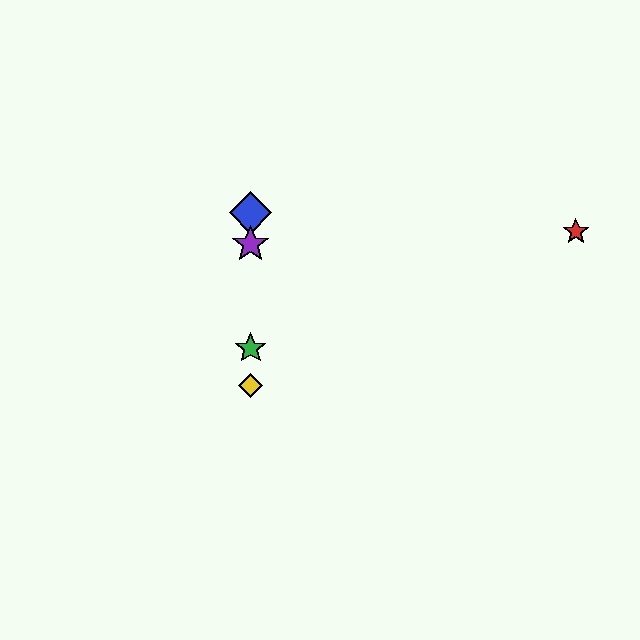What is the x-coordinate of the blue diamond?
The blue diamond is at x≈251.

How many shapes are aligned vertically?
4 shapes (the blue diamond, the green star, the yellow diamond, the purple star) are aligned vertically.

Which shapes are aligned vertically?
The blue diamond, the green star, the yellow diamond, the purple star are aligned vertically.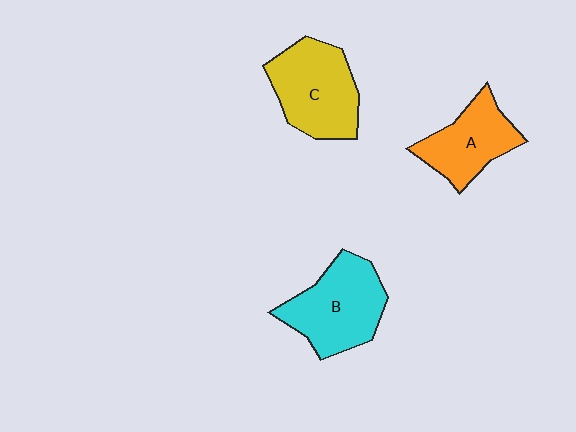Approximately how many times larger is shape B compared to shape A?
Approximately 1.3 times.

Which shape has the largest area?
Shape B (cyan).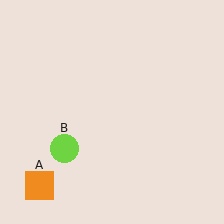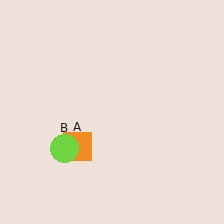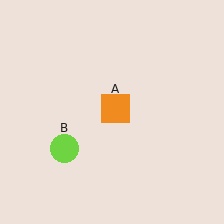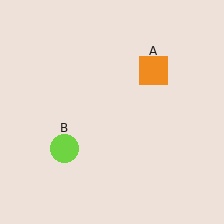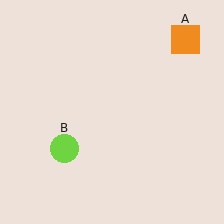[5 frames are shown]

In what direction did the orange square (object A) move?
The orange square (object A) moved up and to the right.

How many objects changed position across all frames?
1 object changed position: orange square (object A).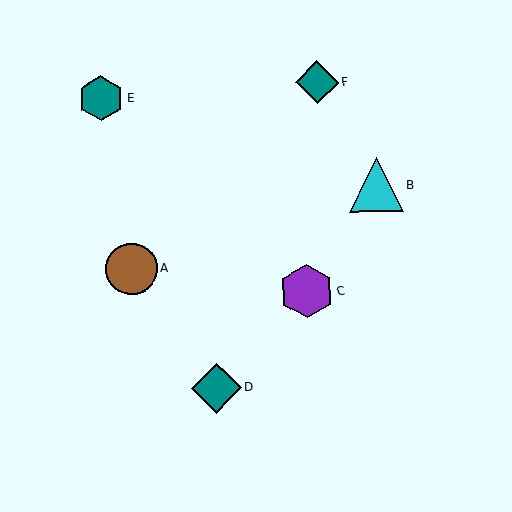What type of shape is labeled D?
Shape D is a teal diamond.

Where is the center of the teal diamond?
The center of the teal diamond is at (216, 388).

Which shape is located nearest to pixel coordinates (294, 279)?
The purple hexagon (labeled C) at (307, 292) is nearest to that location.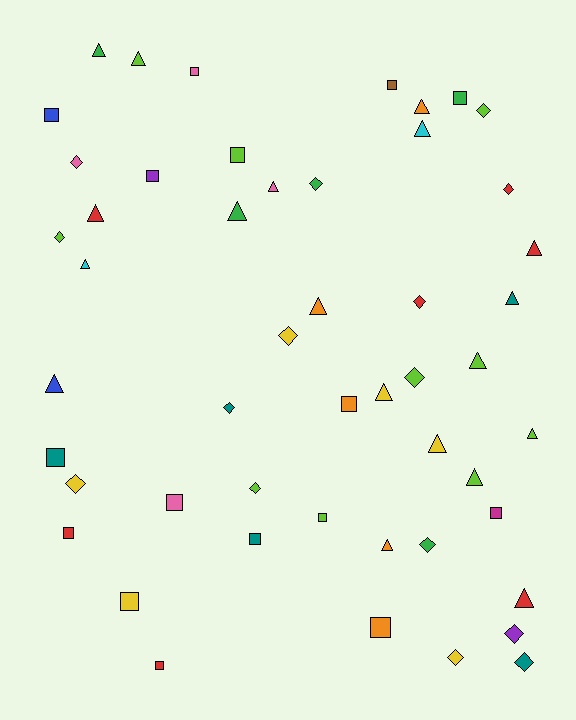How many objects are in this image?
There are 50 objects.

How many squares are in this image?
There are 16 squares.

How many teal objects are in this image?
There are 5 teal objects.